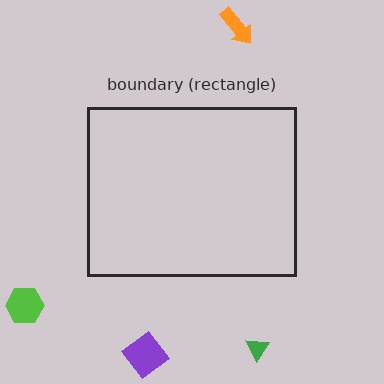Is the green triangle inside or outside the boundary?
Outside.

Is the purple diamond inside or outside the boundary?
Outside.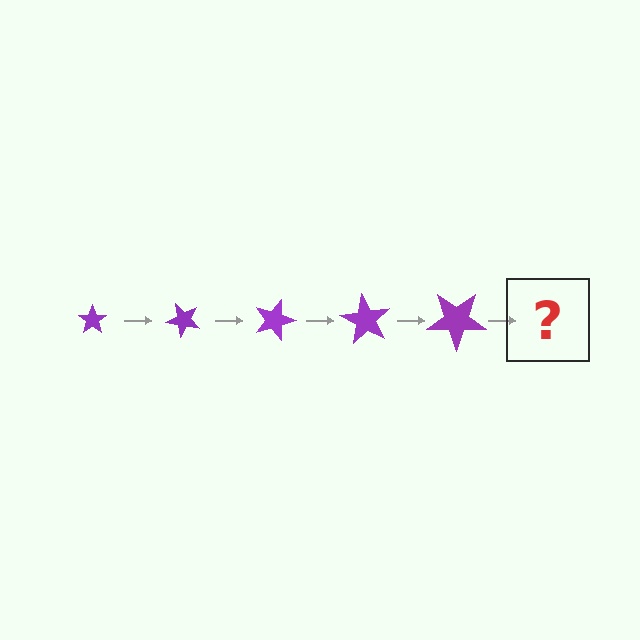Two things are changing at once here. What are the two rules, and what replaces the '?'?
The two rules are that the star grows larger each step and it rotates 45 degrees each step. The '?' should be a star, larger than the previous one and rotated 225 degrees from the start.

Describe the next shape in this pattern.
It should be a star, larger than the previous one and rotated 225 degrees from the start.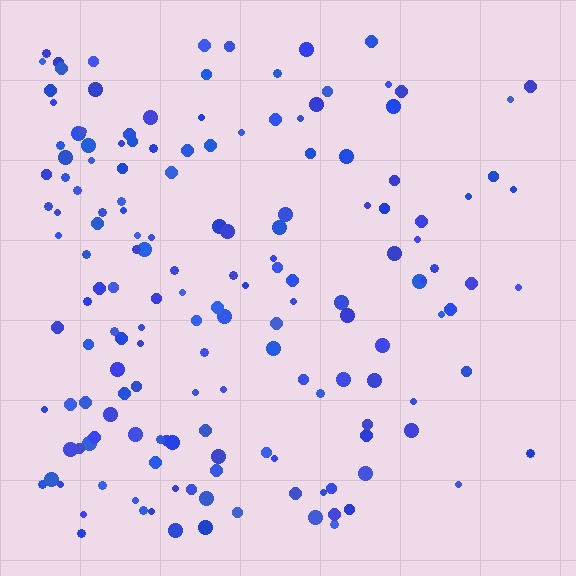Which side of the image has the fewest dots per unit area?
The right.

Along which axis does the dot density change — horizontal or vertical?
Horizontal.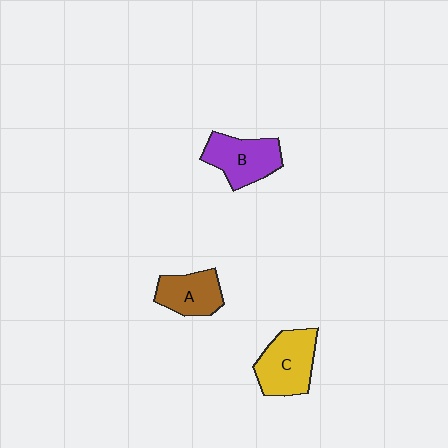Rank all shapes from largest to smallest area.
From largest to smallest: C (yellow), B (purple), A (brown).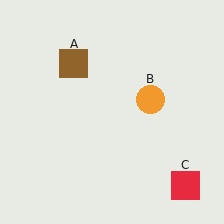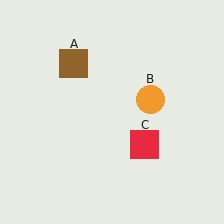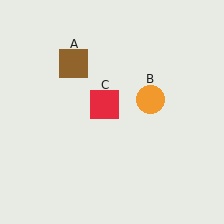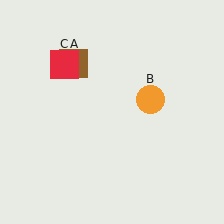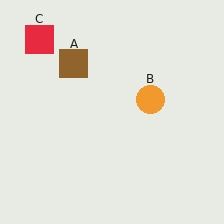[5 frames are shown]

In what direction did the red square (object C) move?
The red square (object C) moved up and to the left.